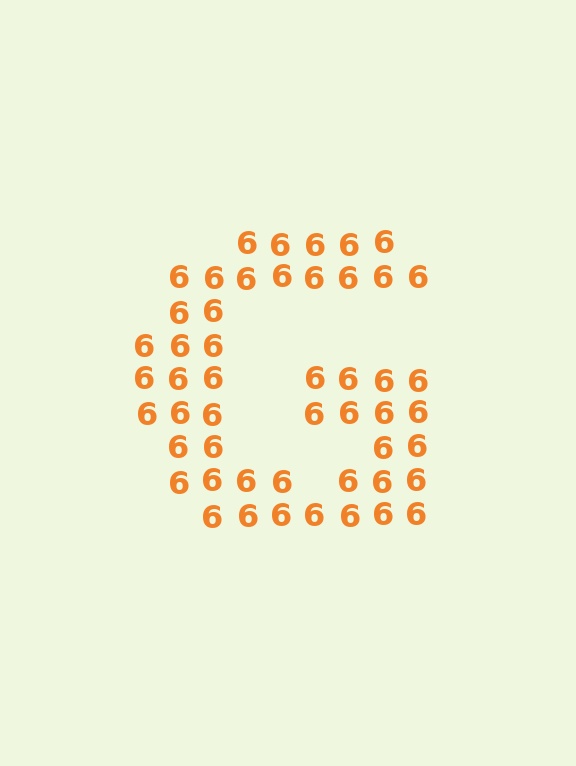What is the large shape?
The large shape is the letter G.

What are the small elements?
The small elements are digit 6's.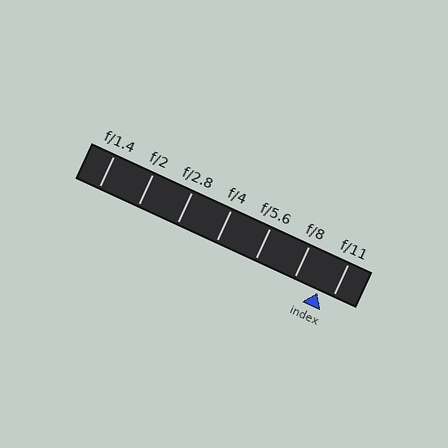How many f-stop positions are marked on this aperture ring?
There are 7 f-stop positions marked.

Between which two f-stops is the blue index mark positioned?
The index mark is between f/8 and f/11.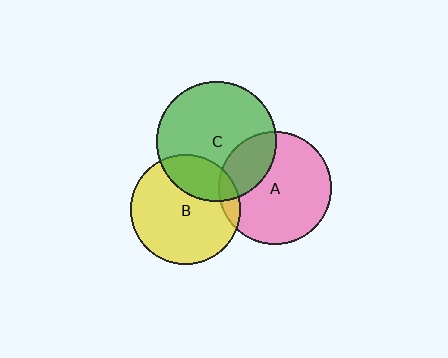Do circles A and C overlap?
Yes.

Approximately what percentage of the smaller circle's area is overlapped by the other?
Approximately 25%.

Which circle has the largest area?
Circle C (green).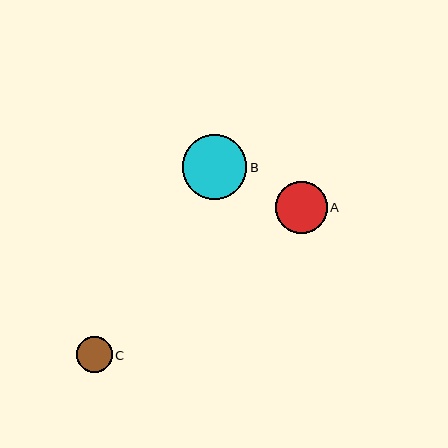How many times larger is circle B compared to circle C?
Circle B is approximately 1.8 times the size of circle C.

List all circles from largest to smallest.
From largest to smallest: B, A, C.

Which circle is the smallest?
Circle C is the smallest with a size of approximately 36 pixels.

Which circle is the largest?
Circle B is the largest with a size of approximately 64 pixels.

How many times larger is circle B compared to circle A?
Circle B is approximately 1.2 times the size of circle A.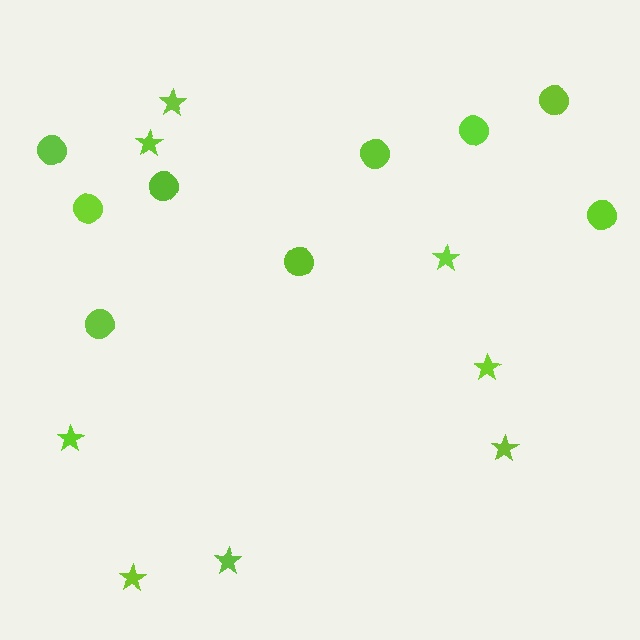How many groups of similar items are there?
There are 2 groups: one group of circles (9) and one group of stars (8).